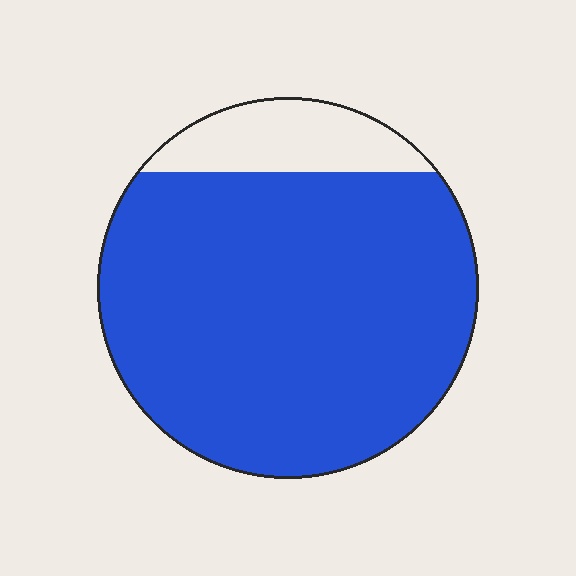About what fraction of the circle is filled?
About seven eighths (7/8).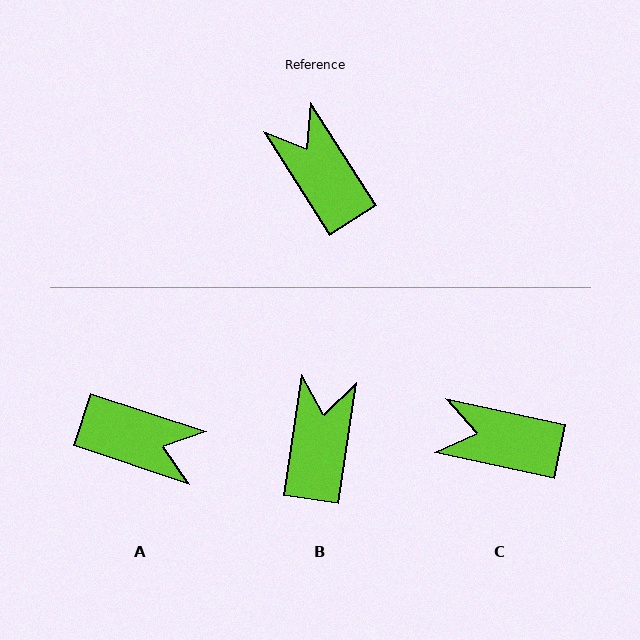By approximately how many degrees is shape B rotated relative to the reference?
Approximately 41 degrees clockwise.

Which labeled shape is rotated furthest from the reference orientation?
A, about 141 degrees away.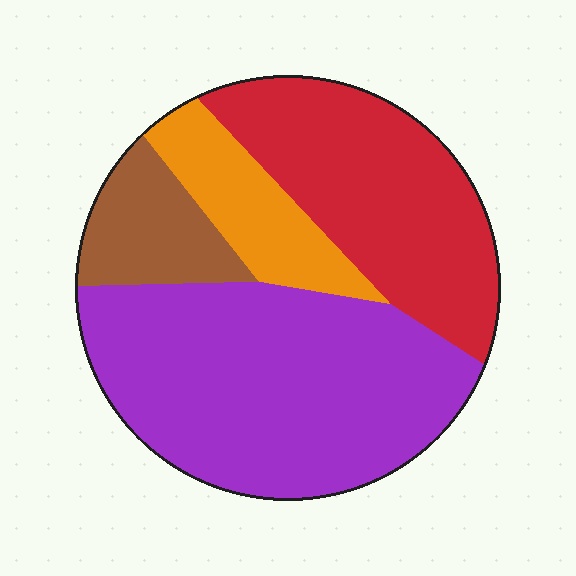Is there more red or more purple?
Purple.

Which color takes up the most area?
Purple, at roughly 45%.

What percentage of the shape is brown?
Brown covers roughly 10% of the shape.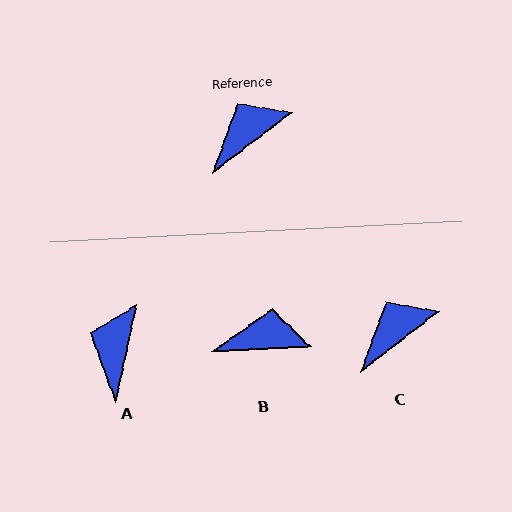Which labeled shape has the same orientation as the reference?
C.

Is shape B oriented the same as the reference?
No, it is off by about 35 degrees.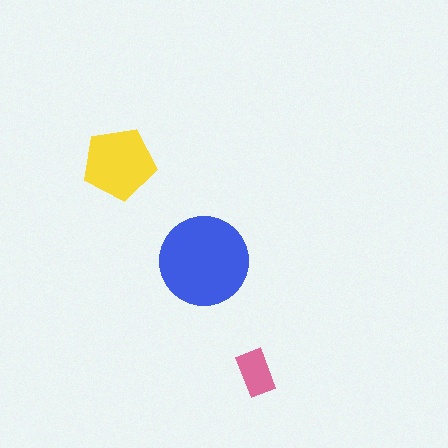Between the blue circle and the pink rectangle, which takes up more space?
The blue circle.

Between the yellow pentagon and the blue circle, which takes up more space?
The blue circle.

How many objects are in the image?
There are 3 objects in the image.